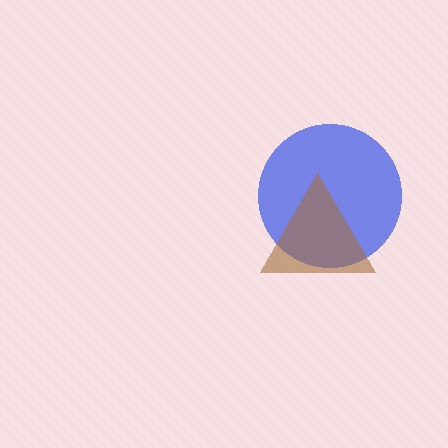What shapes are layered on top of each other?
The layered shapes are: a blue circle, a brown triangle.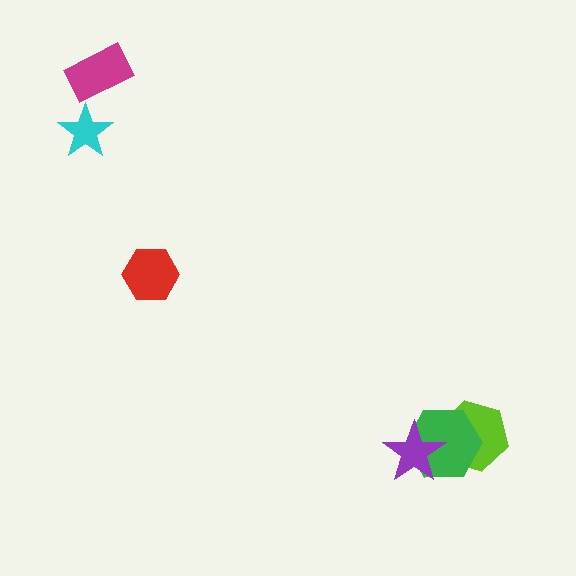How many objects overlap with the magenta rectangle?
0 objects overlap with the magenta rectangle.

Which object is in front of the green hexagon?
The purple star is in front of the green hexagon.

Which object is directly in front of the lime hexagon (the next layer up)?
The green hexagon is directly in front of the lime hexagon.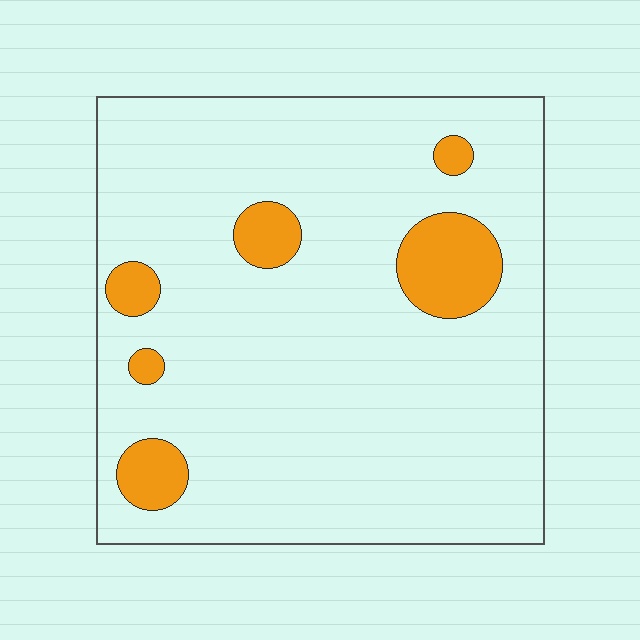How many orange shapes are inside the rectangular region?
6.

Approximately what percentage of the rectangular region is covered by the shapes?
Approximately 10%.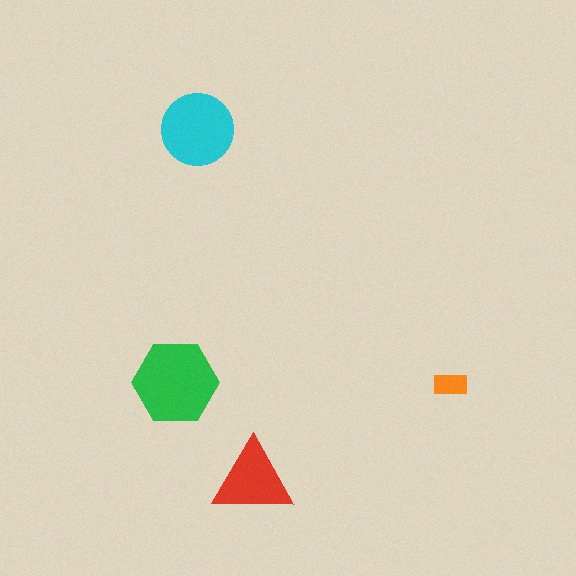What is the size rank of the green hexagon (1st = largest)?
1st.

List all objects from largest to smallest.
The green hexagon, the cyan circle, the red triangle, the orange rectangle.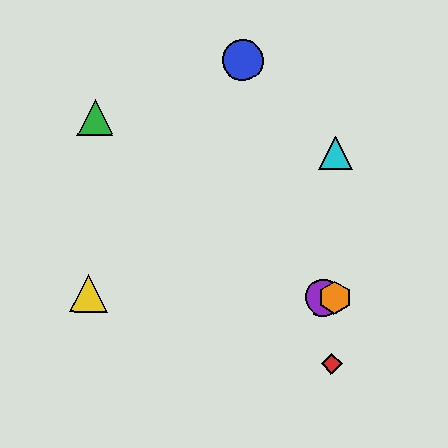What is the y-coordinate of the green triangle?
The green triangle is at y≈117.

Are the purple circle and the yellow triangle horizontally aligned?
Yes, both are at y≈297.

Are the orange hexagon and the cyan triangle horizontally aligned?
No, the orange hexagon is at y≈298 and the cyan triangle is at y≈153.